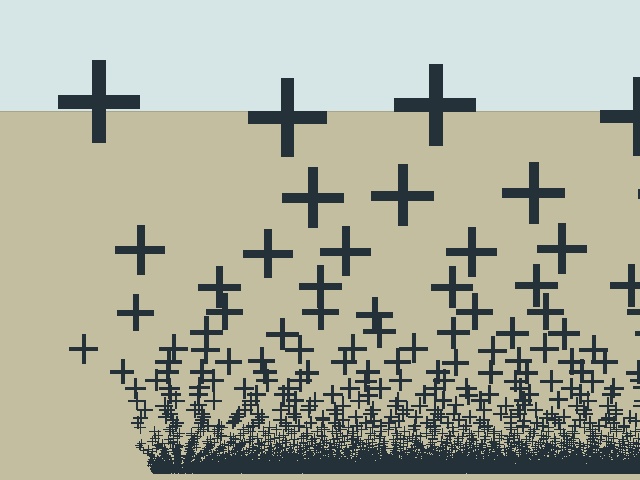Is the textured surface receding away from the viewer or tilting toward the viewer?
The surface appears to tilt toward the viewer. Texture elements get larger and sparser toward the top.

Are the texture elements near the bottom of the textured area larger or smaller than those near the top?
Smaller. The gradient is inverted — elements near the bottom are smaller and denser.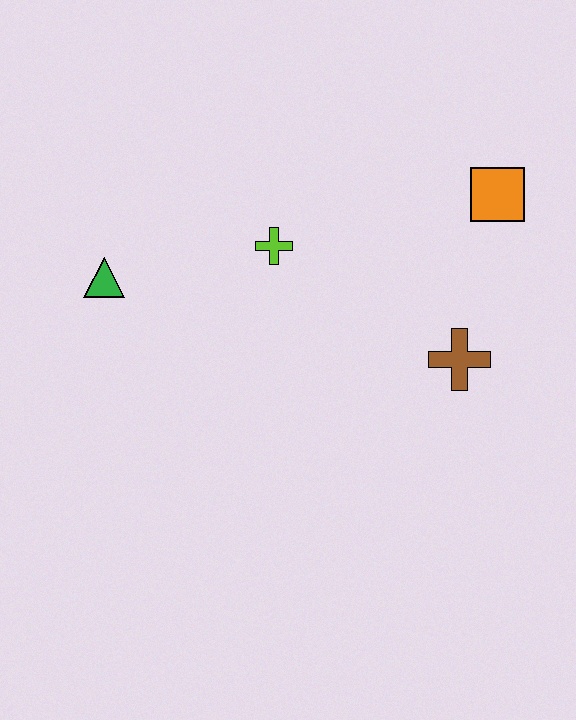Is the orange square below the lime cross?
No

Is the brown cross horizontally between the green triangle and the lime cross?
No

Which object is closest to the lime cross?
The green triangle is closest to the lime cross.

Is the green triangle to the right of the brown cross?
No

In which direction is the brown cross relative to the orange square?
The brown cross is below the orange square.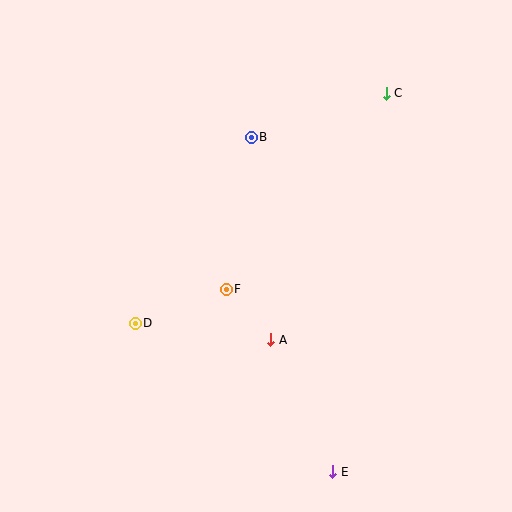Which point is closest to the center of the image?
Point F at (226, 289) is closest to the center.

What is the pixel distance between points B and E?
The distance between B and E is 344 pixels.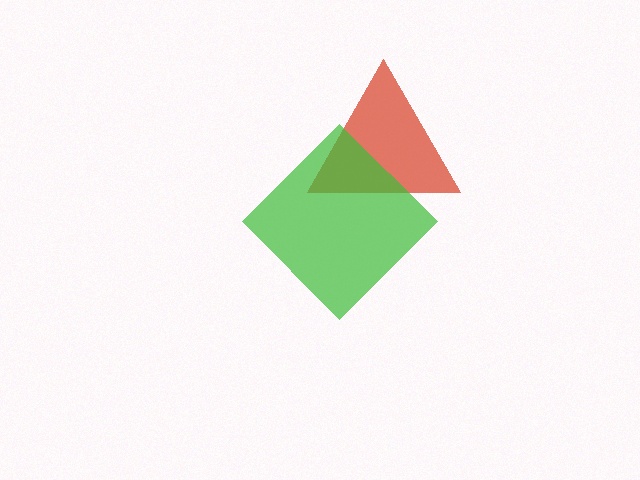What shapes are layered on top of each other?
The layered shapes are: a red triangle, a green diamond.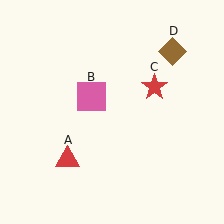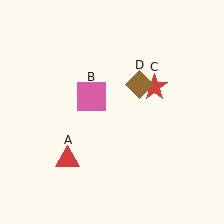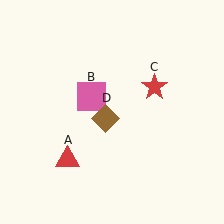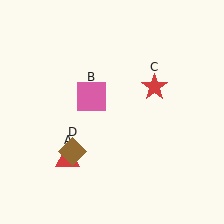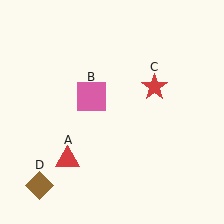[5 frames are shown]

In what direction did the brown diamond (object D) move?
The brown diamond (object D) moved down and to the left.